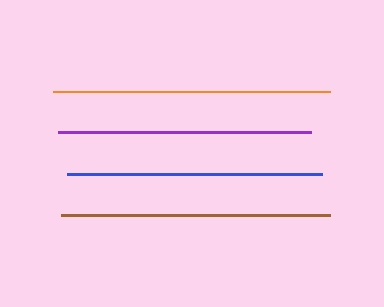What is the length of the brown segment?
The brown segment is approximately 269 pixels long.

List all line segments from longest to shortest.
From longest to shortest: orange, brown, blue, purple.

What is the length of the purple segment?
The purple segment is approximately 253 pixels long.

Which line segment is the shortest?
The purple line is the shortest at approximately 253 pixels.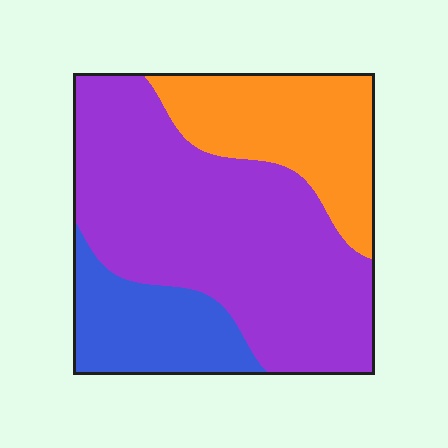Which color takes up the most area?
Purple, at roughly 55%.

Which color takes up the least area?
Blue, at roughly 20%.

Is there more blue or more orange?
Orange.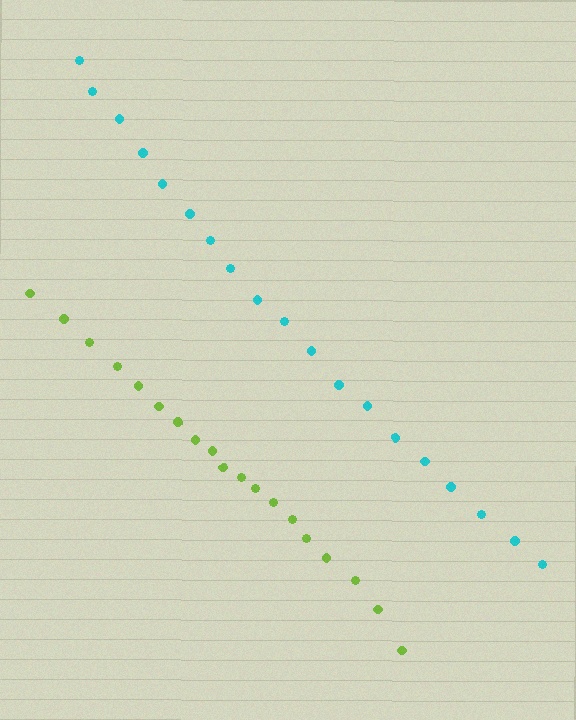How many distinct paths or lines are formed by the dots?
There are 2 distinct paths.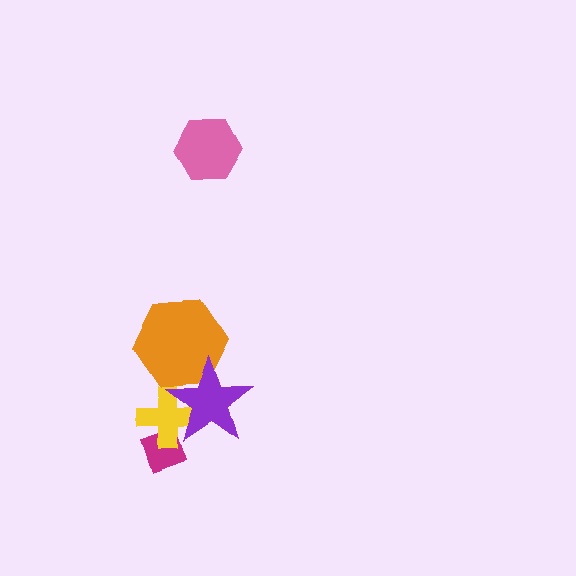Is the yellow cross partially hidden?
Yes, it is partially covered by another shape.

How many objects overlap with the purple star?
2 objects overlap with the purple star.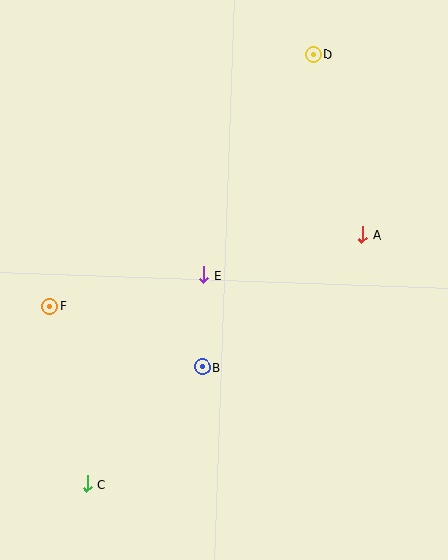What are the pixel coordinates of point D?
Point D is at (313, 54).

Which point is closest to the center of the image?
Point E at (204, 275) is closest to the center.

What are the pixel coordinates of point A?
Point A is at (362, 235).